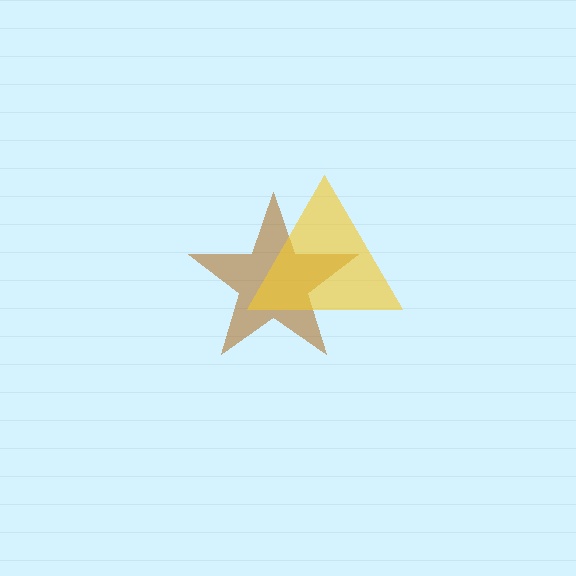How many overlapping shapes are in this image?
There are 2 overlapping shapes in the image.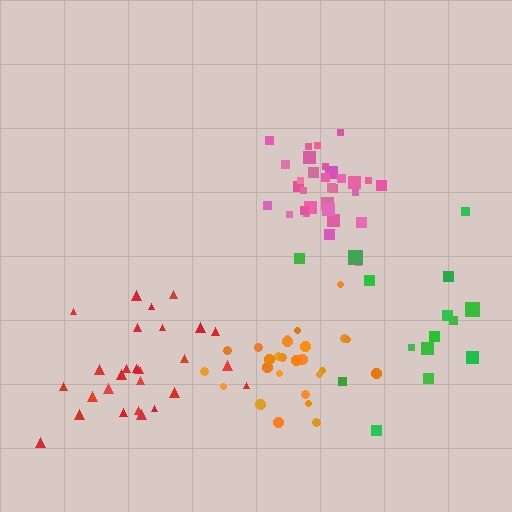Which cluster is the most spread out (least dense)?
Green.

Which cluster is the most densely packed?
Pink.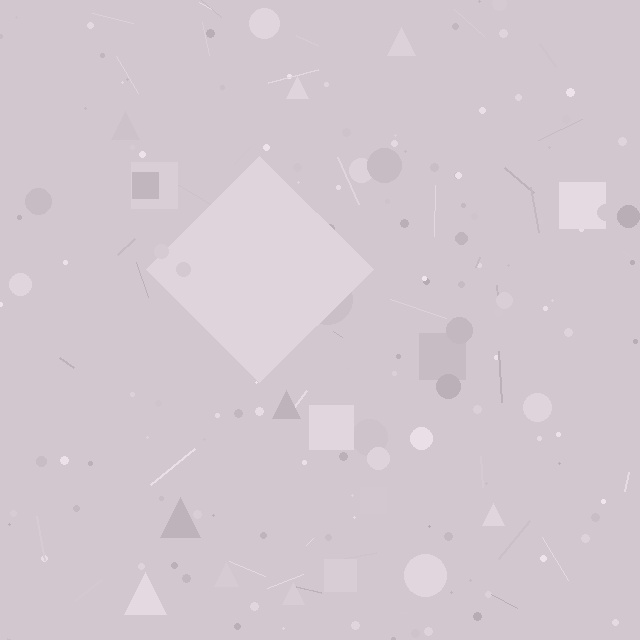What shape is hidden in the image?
A diamond is hidden in the image.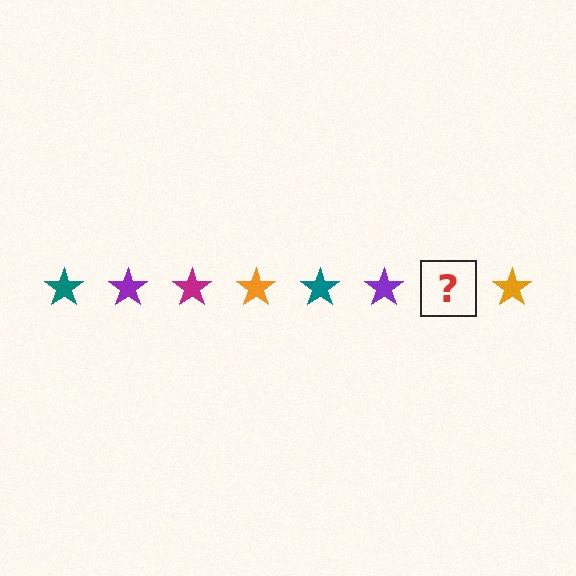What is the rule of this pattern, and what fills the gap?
The rule is that the pattern cycles through teal, purple, magenta, orange stars. The gap should be filled with a magenta star.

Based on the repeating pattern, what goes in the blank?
The blank should be a magenta star.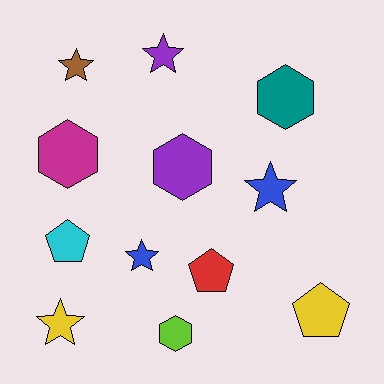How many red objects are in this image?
There is 1 red object.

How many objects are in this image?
There are 12 objects.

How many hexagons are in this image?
There are 4 hexagons.